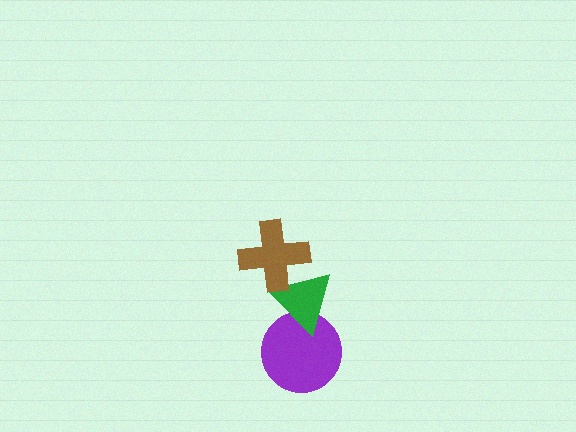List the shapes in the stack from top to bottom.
From top to bottom: the brown cross, the green triangle, the purple circle.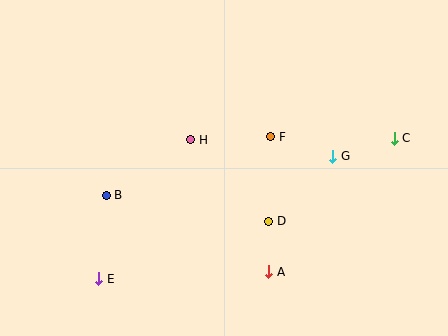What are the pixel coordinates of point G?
Point G is at (333, 156).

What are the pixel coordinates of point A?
Point A is at (269, 272).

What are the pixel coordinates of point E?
Point E is at (99, 279).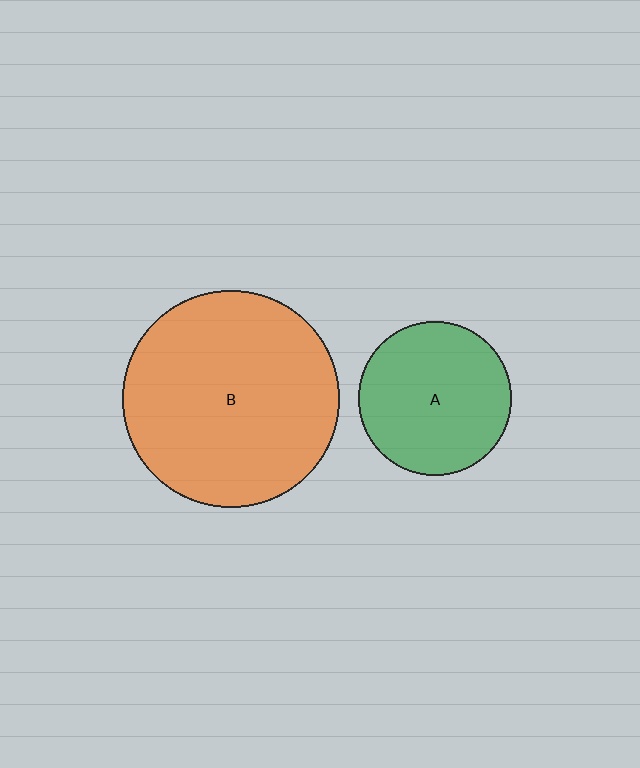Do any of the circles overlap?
No, none of the circles overlap.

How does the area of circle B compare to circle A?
Approximately 2.0 times.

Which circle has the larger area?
Circle B (orange).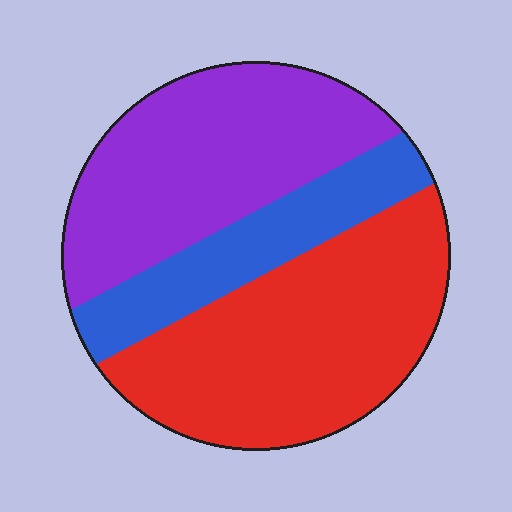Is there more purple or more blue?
Purple.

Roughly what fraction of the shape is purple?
Purple takes up about three eighths (3/8) of the shape.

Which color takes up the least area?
Blue, at roughly 20%.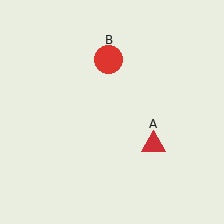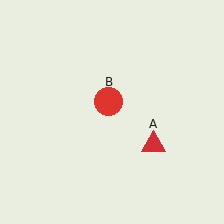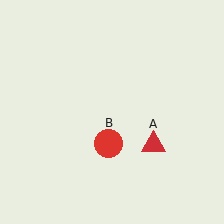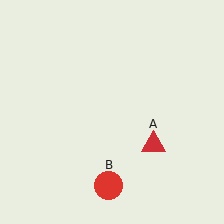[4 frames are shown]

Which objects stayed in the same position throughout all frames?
Red triangle (object A) remained stationary.